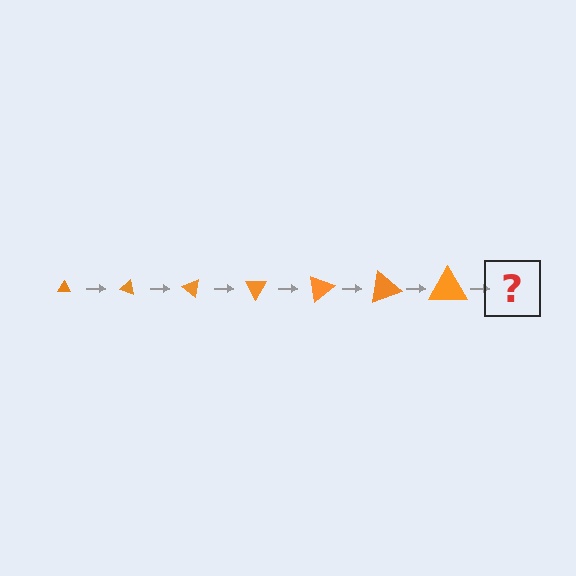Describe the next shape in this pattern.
It should be a triangle, larger than the previous one and rotated 140 degrees from the start.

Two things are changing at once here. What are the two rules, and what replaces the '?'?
The two rules are that the triangle grows larger each step and it rotates 20 degrees each step. The '?' should be a triangle, larger than the previous one and rotated 140 degrees from the start.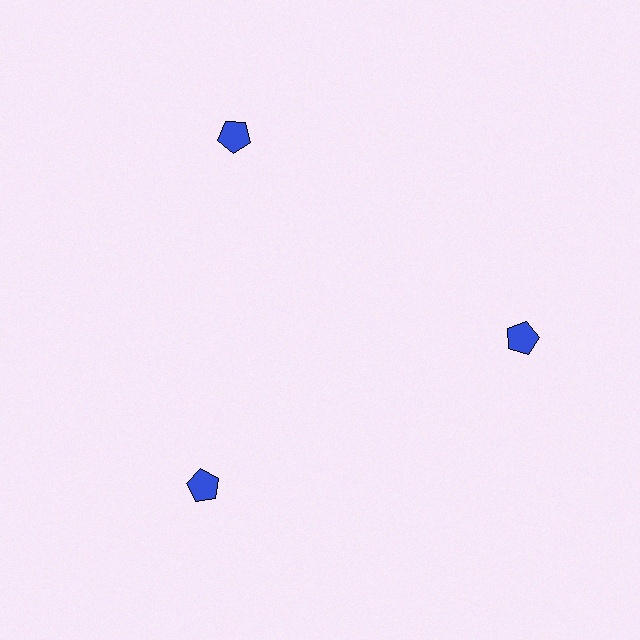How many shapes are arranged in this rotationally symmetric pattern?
There are 3 shapes, arranged in 3 groups of 1.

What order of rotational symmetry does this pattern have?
This pattern has 3-fold rotational symmetry.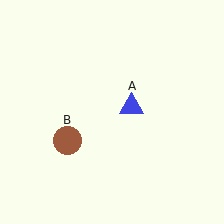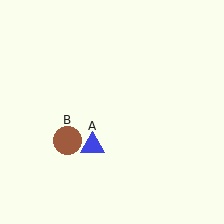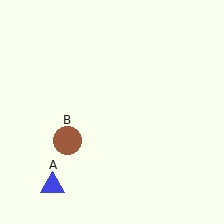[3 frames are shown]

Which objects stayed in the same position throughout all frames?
Brown circle (object B) remained stationary.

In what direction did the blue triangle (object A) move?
The blue triangle (object A) moved down and to the left.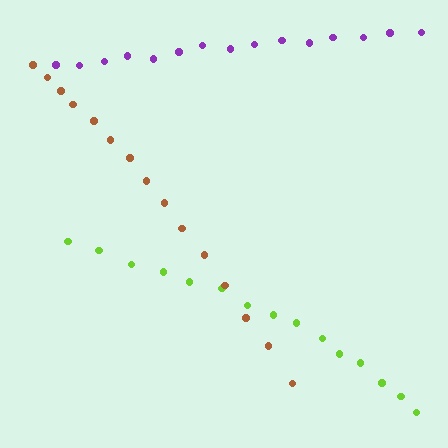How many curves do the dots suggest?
There are 3 distinct paths.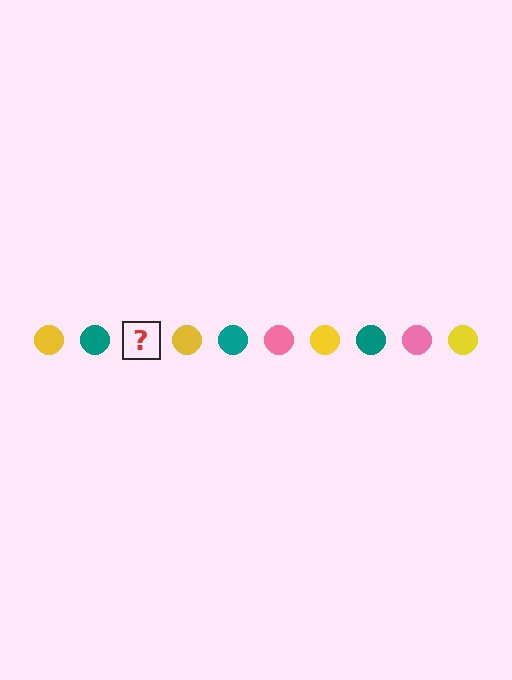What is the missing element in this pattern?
The missing element is a pink circle.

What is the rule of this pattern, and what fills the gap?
The rule is that the pattern cycles through yellow, teal, pink circles. The gap should be filled with a pink circle.